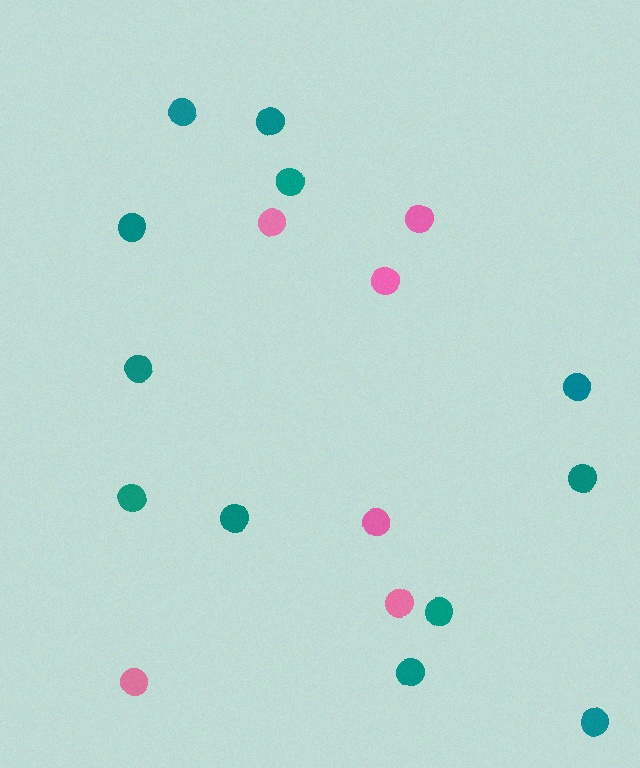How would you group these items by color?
There are 2 groups: one group of teal circles (12) and one group of pink circles (6).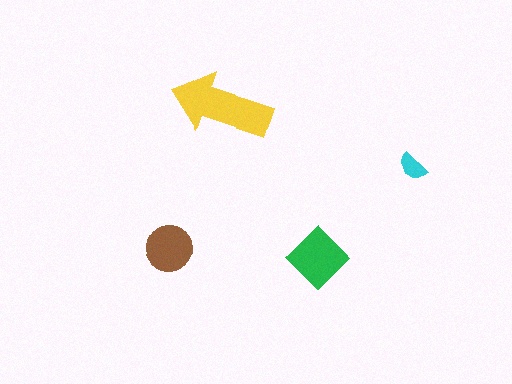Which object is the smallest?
The cyan semicircle.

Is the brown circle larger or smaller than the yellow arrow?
Smaller.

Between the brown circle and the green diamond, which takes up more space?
The green diamond.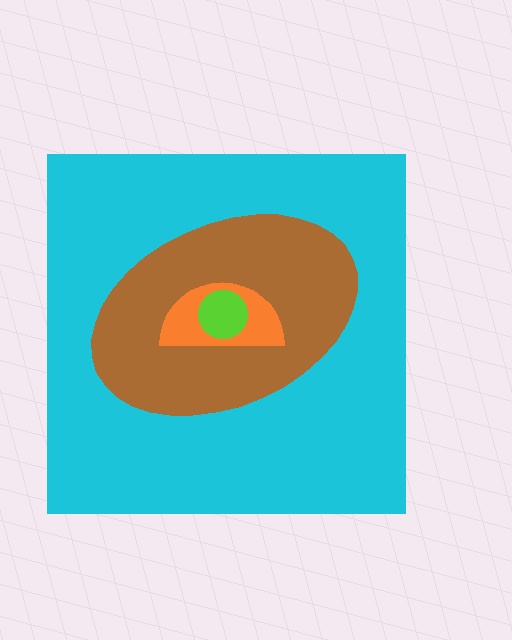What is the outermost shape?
The cyan square.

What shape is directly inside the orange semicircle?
The lime circle.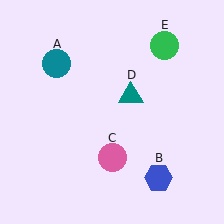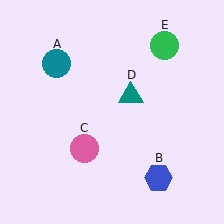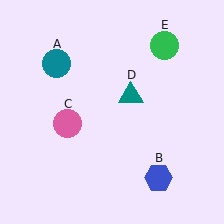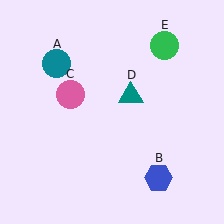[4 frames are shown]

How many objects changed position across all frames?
1 object changed position: pink circle (object C).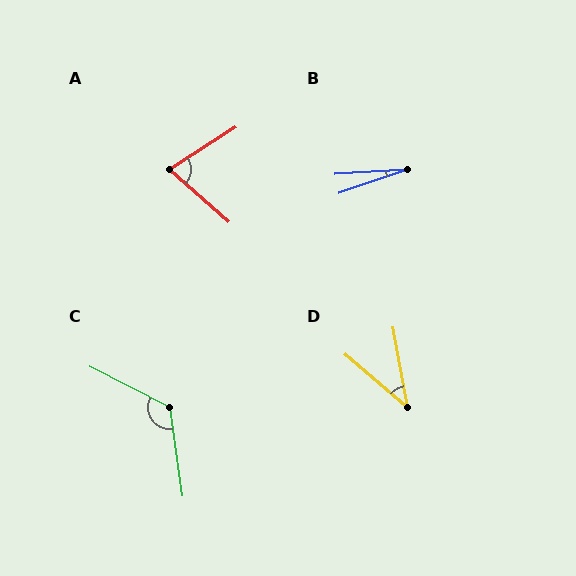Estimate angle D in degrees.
Approximately 39 degrees.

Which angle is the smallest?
B, at approximately 16 degrees.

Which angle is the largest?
C, at approximately 125 degrees.